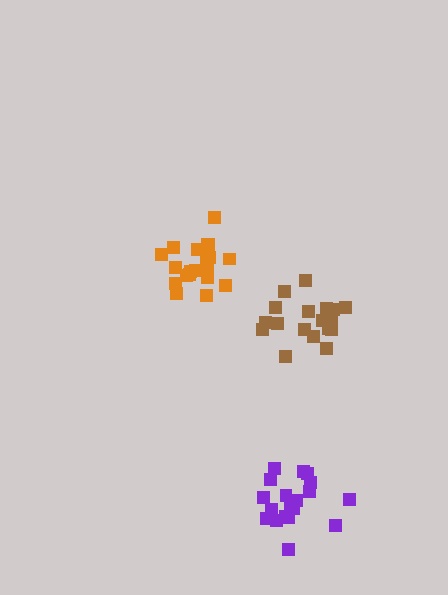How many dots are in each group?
Group 1: 18 dots, Group 2: 20 dots, Group 3: 21 dots (59 total).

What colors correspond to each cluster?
The clusters are colored: brown, orange, purple.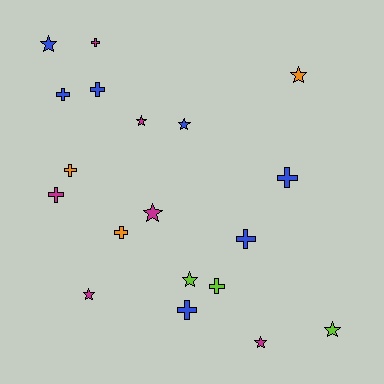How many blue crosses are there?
There are 5 blue crosses.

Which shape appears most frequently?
Cross, with 10 objects.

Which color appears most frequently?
Blue, with 7 objects.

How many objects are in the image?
There are 19 objects.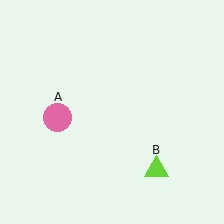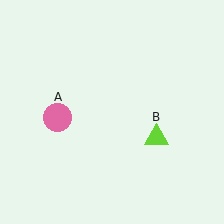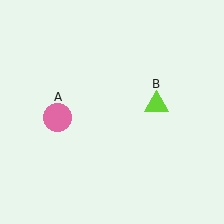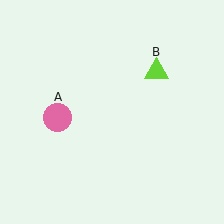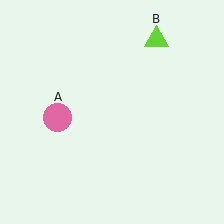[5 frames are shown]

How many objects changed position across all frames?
1 object changed position: lime triangle (object B).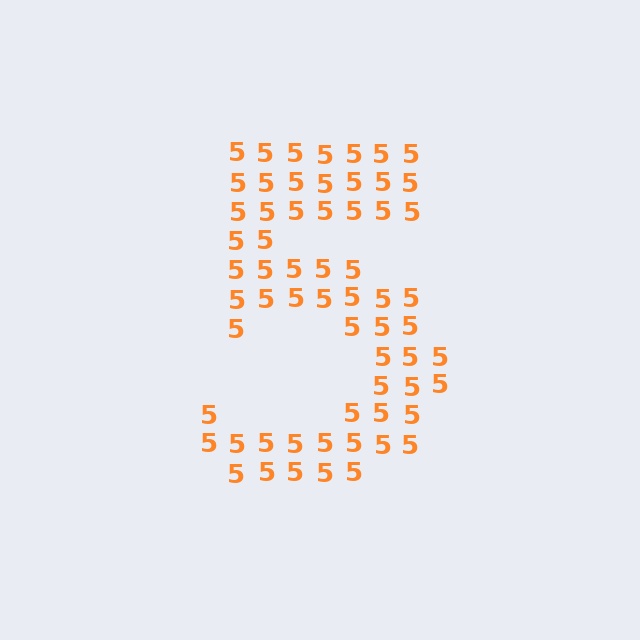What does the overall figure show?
The overall figure shows the digit 5.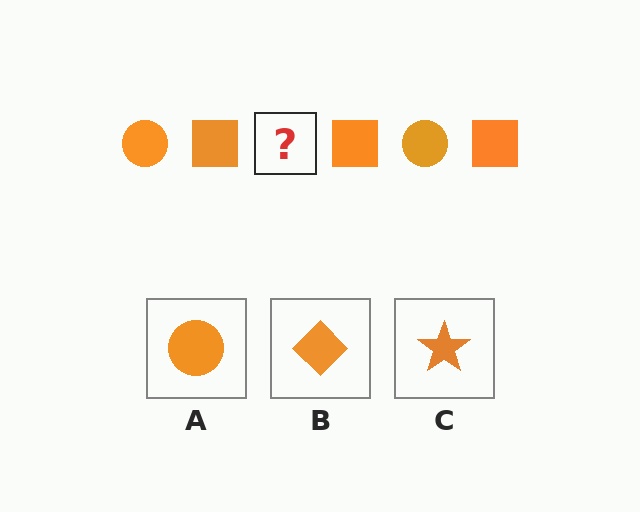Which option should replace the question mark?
Option A.